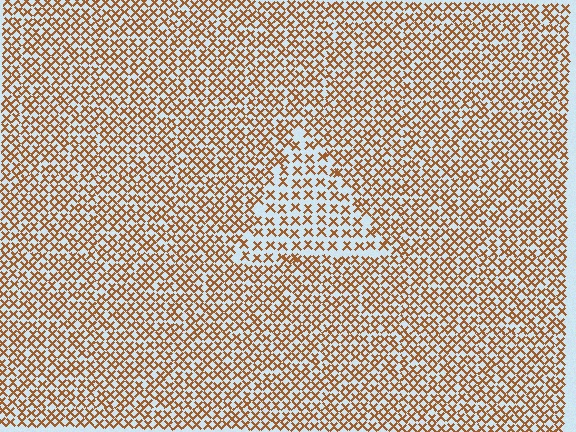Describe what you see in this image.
The image contains small brown elements arranged at two different densities. A triangle-shaped region is visible where the elements are less densely packed than the surrounding area.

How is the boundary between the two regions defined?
The boundary is defined by a change in element density (approximately 1.7x ratio). All elements are the same color, size, and shape.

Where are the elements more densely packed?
The elements are more densely packed outside the triangle boundary.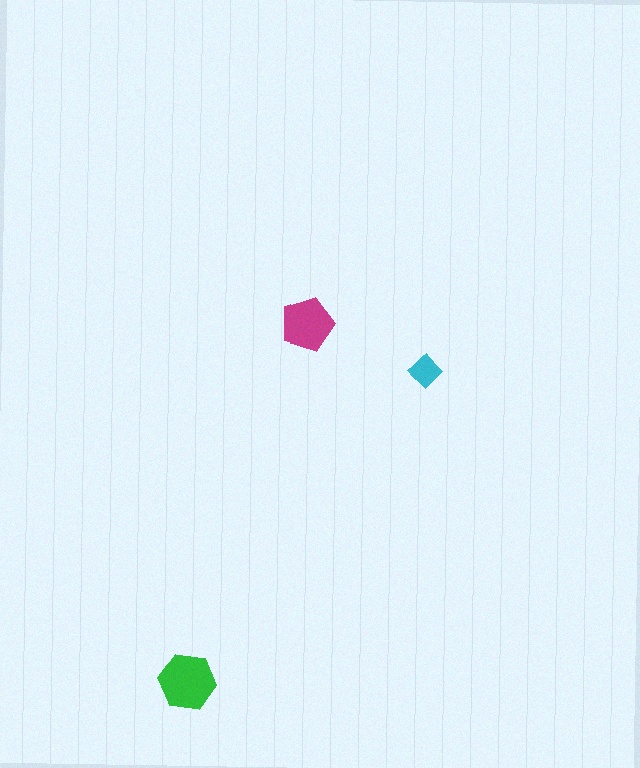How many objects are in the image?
There are 3 objects in the image.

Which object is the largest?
The green hexagon.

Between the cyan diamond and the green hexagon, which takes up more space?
The green hexagon.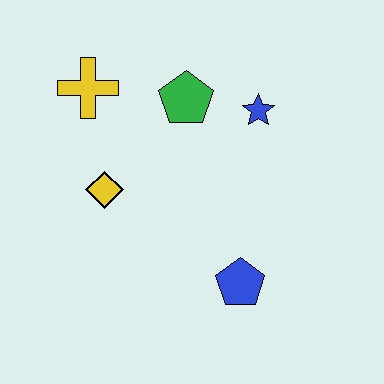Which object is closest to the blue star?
The green pentagon is closest to the blue star.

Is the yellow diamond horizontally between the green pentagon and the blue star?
No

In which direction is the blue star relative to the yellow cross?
The blue star is to the right of the yellow cross.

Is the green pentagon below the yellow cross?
Yes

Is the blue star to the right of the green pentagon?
Yes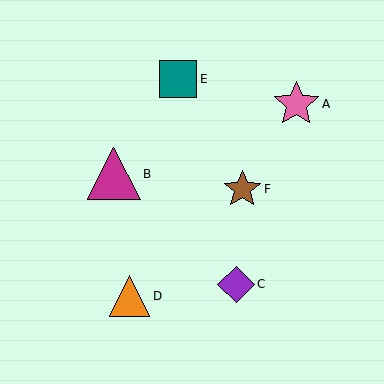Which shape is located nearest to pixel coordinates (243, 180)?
The brown star (labeled F) at (242, 189) is nearest to that location.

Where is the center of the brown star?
The center of the brown star is at (242, 189).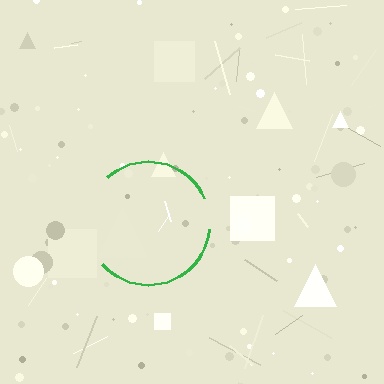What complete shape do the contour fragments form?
The contour fragments form a circle.